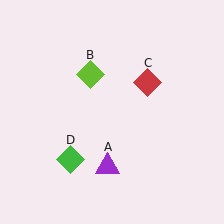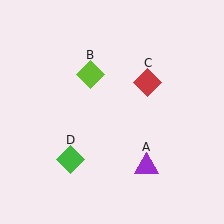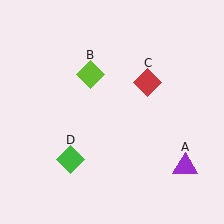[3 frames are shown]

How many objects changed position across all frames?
1 object changed position: purple triangle (object A).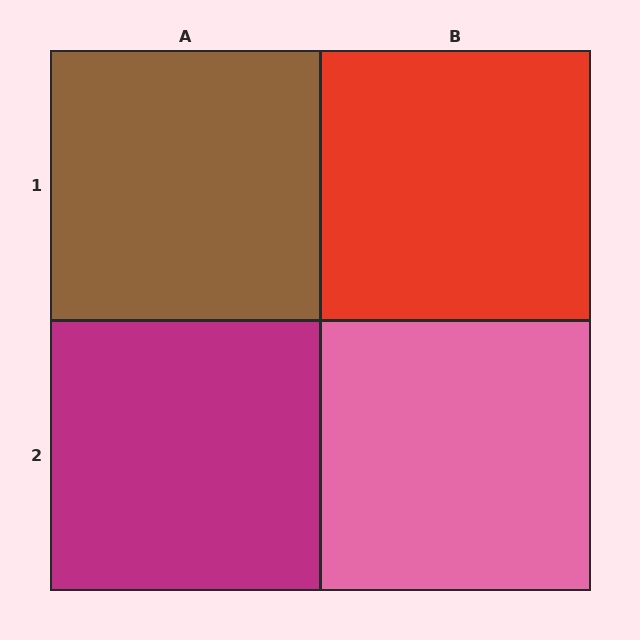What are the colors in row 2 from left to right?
Magenta, pink.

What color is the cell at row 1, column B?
Red.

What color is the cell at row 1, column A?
Brown.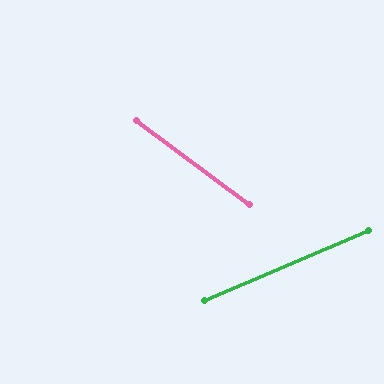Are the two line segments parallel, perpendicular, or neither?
Neither parallel nor perpendicular — they differ by about 60°.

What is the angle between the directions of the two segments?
Approximately 60 degrees.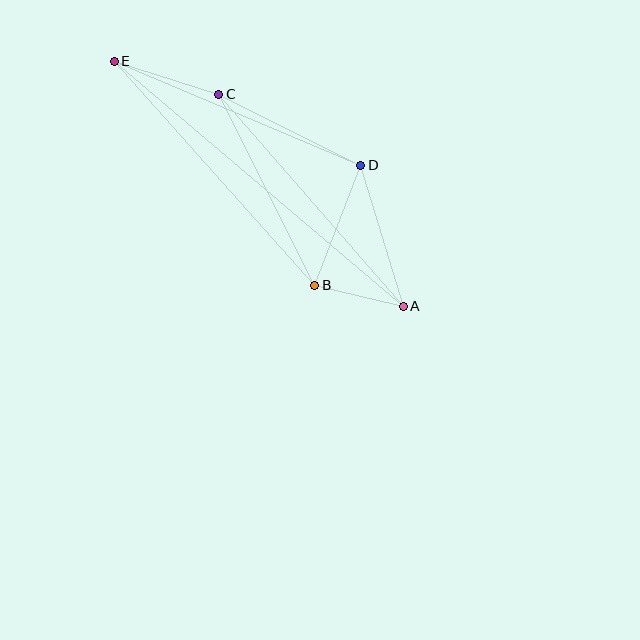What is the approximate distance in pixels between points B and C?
The distance between B and C is approximately 214 pixels.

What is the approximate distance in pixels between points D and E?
The distance between D and E is approximately 267 pixels.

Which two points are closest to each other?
Points A and B are closest to each other.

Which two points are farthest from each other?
Points A and E are farthest from each other.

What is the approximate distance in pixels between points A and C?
The distance between A and C is approximately 281 pixels.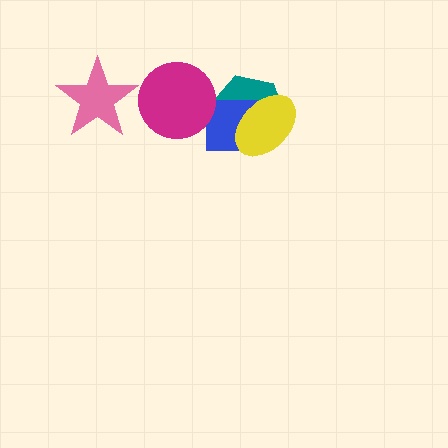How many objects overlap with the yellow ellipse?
2 objects overlap with the yellow ellipse.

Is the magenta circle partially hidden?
No, no other shape covers it.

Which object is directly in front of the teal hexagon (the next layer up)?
The blue square is directly in front of the teal hexagon.